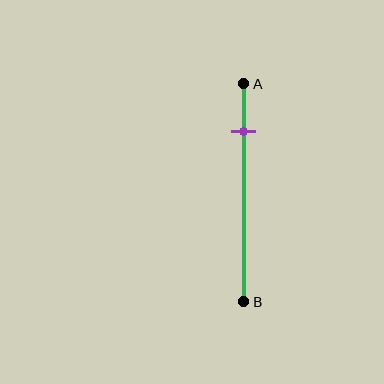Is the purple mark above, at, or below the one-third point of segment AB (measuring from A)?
The purple mark is above the one-third point of segment AB.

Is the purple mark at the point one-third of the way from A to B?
No, the mark is at about 20% from A, not at the 33% one-third point.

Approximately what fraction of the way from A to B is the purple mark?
The purple mark is approximately 20% of the way from A to B.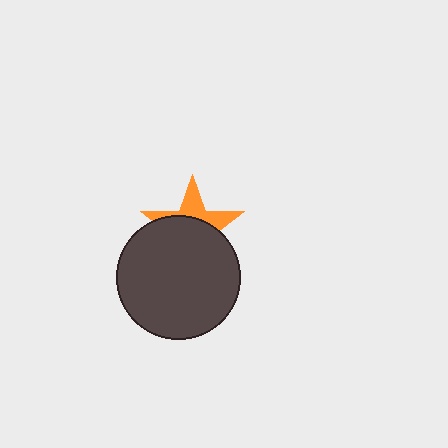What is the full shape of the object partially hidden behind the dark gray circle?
The partially hidden object is an orange star.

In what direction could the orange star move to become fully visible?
The orange star could move up. That would shift it out from behind the dark gray circle entirely.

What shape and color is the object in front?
The object in front is a dark gray circle.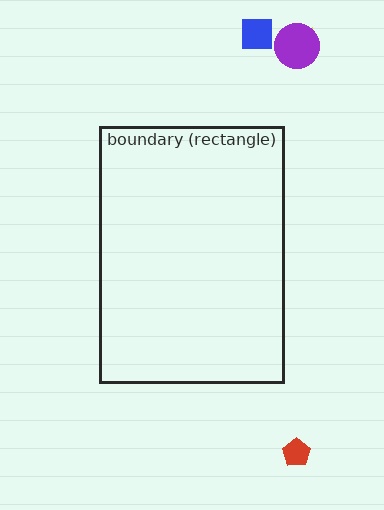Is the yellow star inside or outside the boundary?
Outside.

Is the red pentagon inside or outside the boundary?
Outside.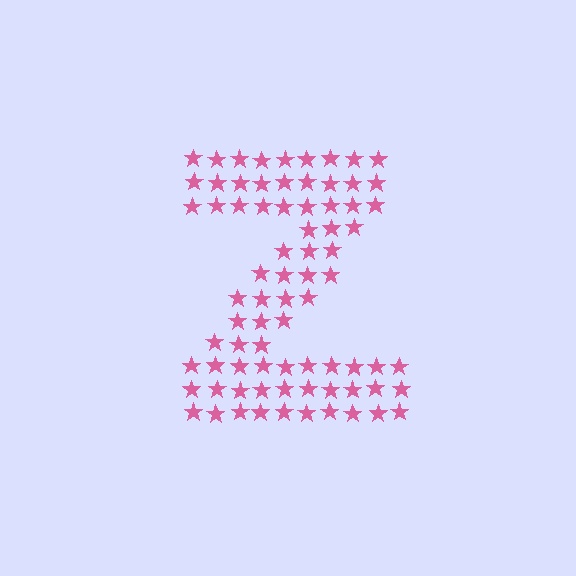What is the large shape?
The large shape is the letter Z.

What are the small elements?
The small elements are stars.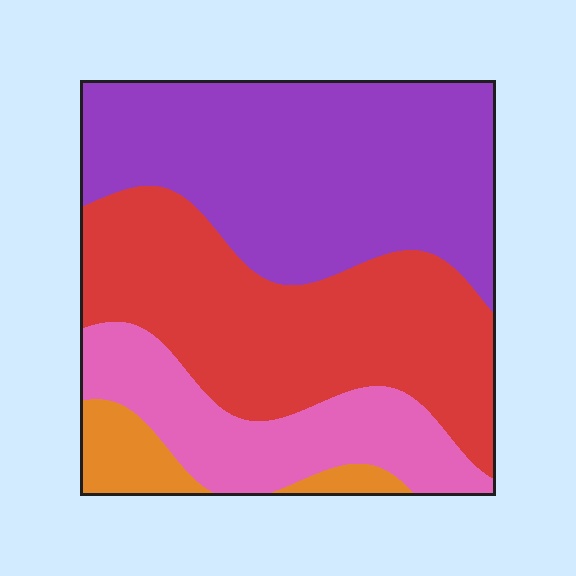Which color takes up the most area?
Purple, at roughly 40%.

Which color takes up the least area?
Orange, at roughly 5%.